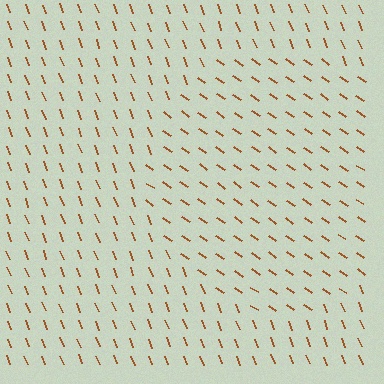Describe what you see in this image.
The image is filled with small brown line segments. A circle region in the image has lines oriented differently from the surrounding lines, creating a visible texture boundary.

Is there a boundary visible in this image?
Yes, there is a texture boundary formed by a change in line orientation.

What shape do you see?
I see a circle.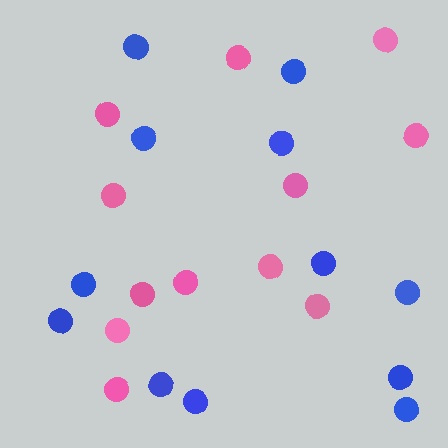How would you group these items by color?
There are 2 groups: one group of pink circles (12) and one group of blue circles (12).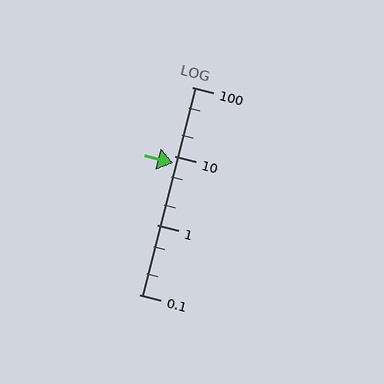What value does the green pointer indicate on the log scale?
The pointer indicates approximately 8.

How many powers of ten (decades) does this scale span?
The scale spans 3 decades, from 0.1 to 100.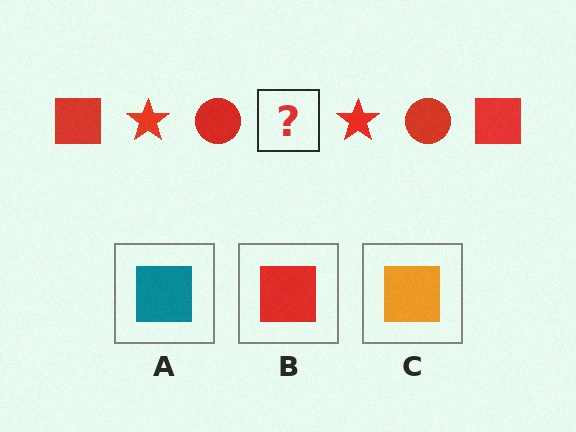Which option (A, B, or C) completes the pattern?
B.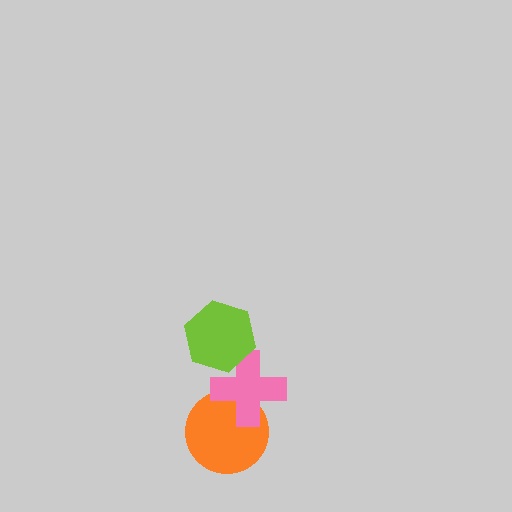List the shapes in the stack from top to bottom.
From top to bottom: the lime hexagon, the pink cross, the orange circle.